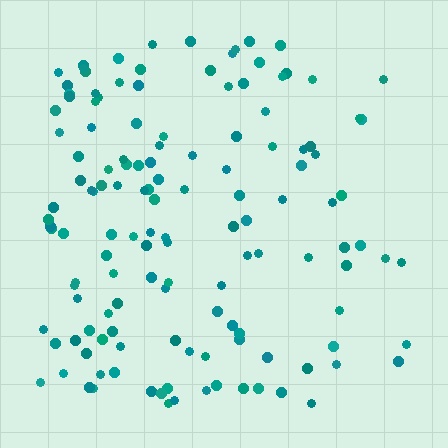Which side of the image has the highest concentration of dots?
The left.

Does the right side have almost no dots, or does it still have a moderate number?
Still a moderate number, just noticeably fewer than the left.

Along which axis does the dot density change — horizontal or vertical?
Horizontal.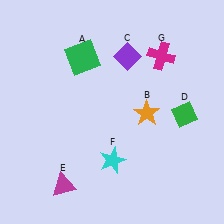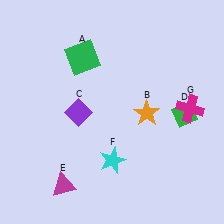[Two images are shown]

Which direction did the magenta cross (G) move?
The magenta cross (G) moved down.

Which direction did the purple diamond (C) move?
The purple diamond (C) moved down.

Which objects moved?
The objects that moved are: the purple diamond (C), the magenta cross (G).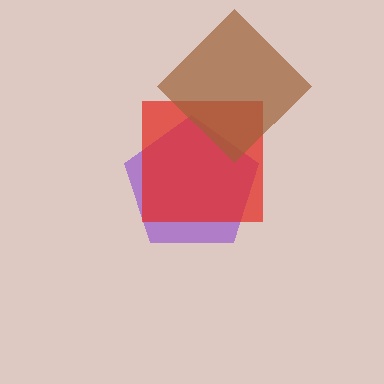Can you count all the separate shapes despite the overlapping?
Yes, there are 3 separate shapes.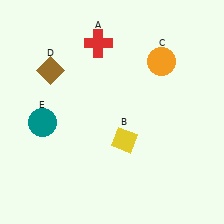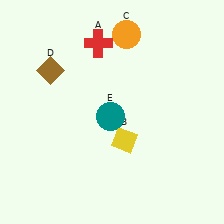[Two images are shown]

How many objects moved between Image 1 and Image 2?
2 objects moved between the two images.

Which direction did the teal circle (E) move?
The teal circle (E) moved right.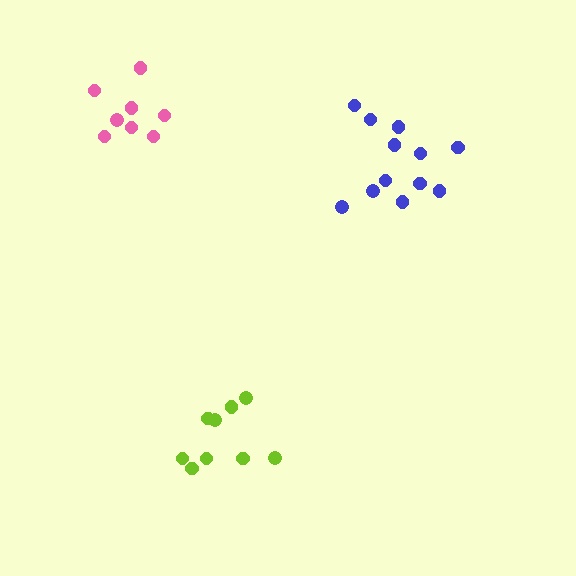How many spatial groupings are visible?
There are 3 spatial groupings.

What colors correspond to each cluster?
The clusters are colored: lime, blue, pink.